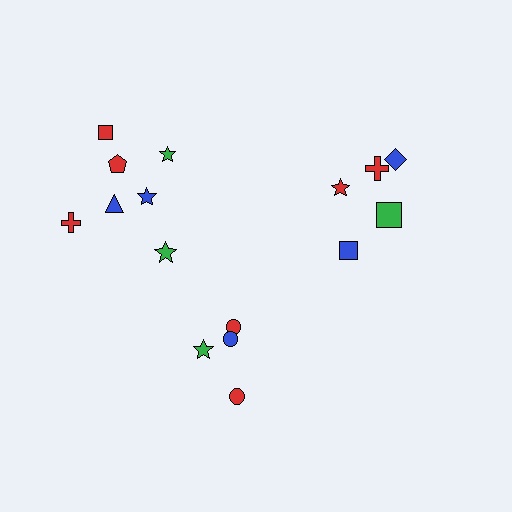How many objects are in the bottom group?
There are 4 objects.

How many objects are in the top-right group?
There are 5 objects.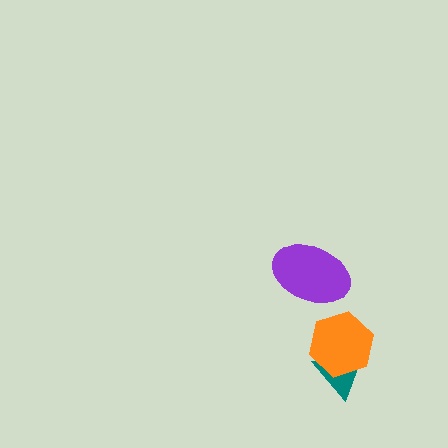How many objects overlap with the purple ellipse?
0 objects overlap with the purple ellipse.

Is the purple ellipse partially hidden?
No, no other shape covers it.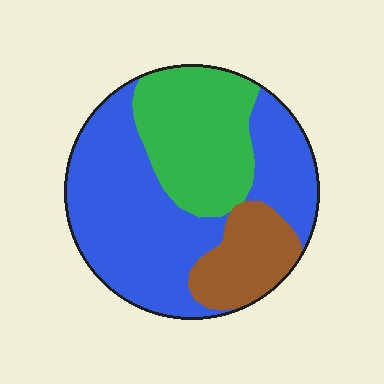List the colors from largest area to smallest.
From largest to smallest: blue, green, brown.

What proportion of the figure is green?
Green covers around 30% of the figure.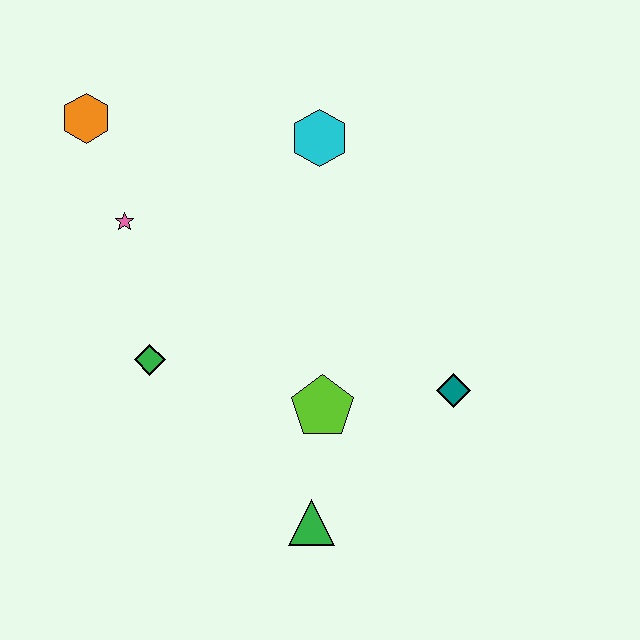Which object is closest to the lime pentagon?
The green triangle is closest to the lime pentagon.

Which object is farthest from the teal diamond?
The orange hexagon is farthest from the teal diamond.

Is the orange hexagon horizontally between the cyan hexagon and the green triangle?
No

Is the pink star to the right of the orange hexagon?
Yes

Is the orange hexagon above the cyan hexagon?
Yes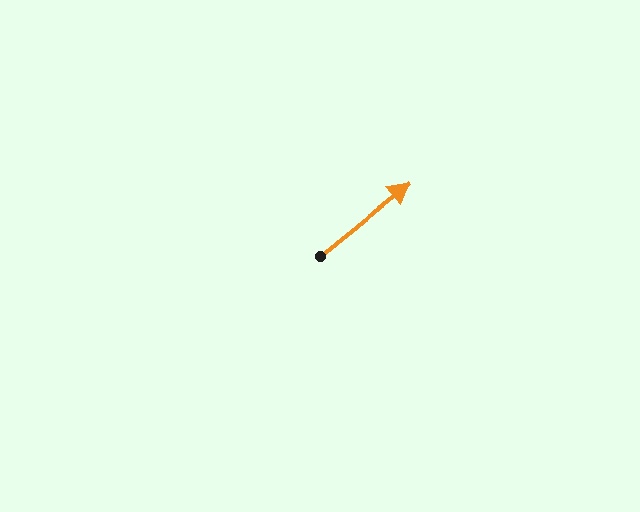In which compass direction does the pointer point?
Northeast.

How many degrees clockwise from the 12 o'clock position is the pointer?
Approximately 51 degrees.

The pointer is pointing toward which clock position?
Roughly 2 o'clock.